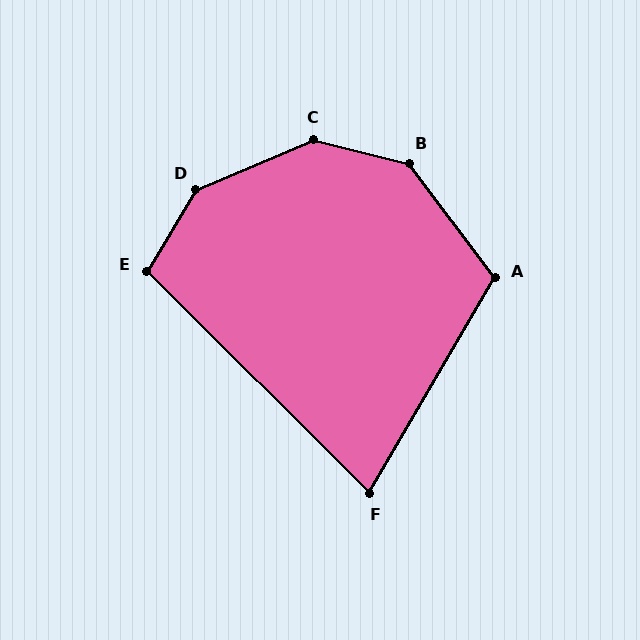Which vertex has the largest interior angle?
D, at approximately 144 degrees.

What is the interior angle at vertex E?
Approximately 104 degrees (obtuse).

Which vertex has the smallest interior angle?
F, at approximately 75 degrees.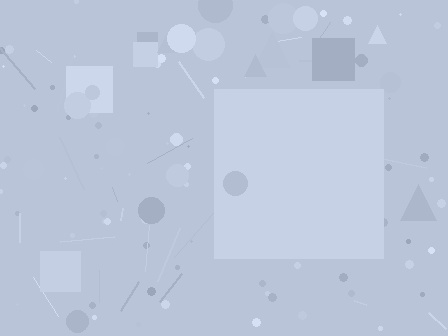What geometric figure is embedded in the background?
A square is embedded in the background.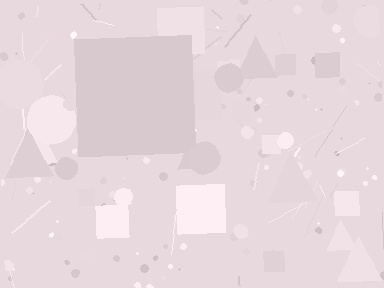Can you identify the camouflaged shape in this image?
The camouflaged shape is a square.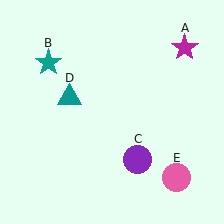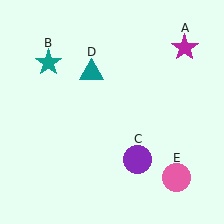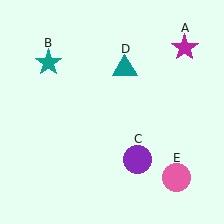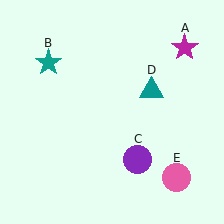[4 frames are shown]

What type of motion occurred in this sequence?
The teal triangle (object D) rotated clockwise around the center of the scene.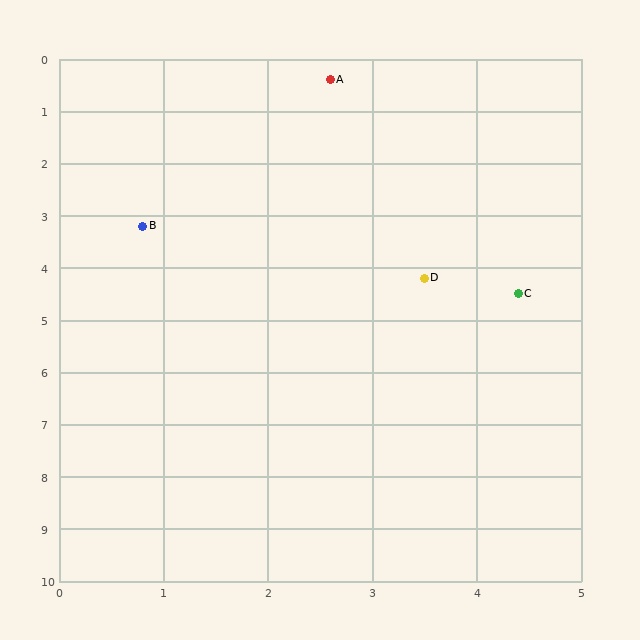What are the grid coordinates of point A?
Point A is at approximately (2.6, 0.4).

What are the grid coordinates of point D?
Point D is at approximately (3.5, 4.2).